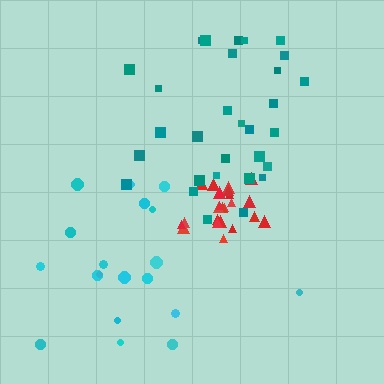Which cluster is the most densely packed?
Red.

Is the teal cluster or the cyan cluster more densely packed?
Teal.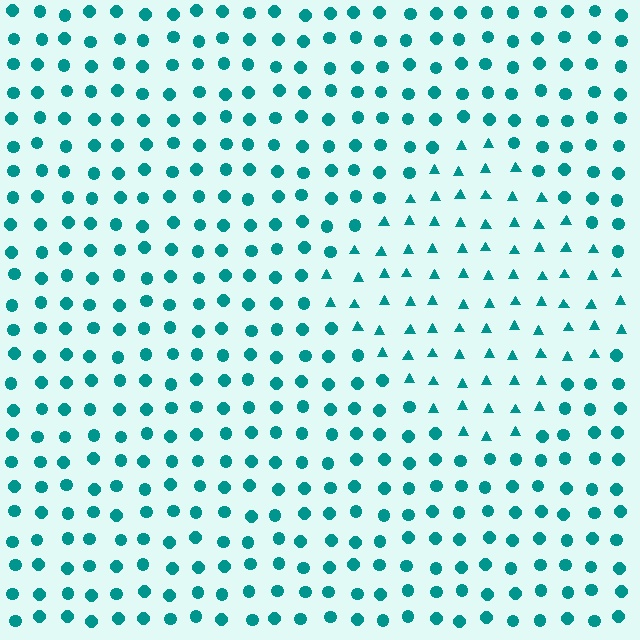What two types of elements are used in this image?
The image uses triangles inside the diamond region and circles outside it.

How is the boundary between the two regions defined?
The boundary is defined by a change in element shape: triangles inside vs. circles outside. All elements share the same color and spacing.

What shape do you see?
I see a diamond.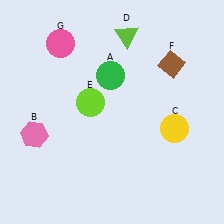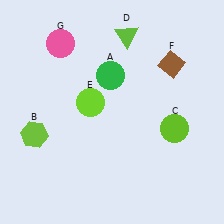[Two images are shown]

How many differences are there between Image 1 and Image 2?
There are 2 differences between the two images.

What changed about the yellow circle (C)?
In Image 1, C is yellow. In Image 2, it changed to lime.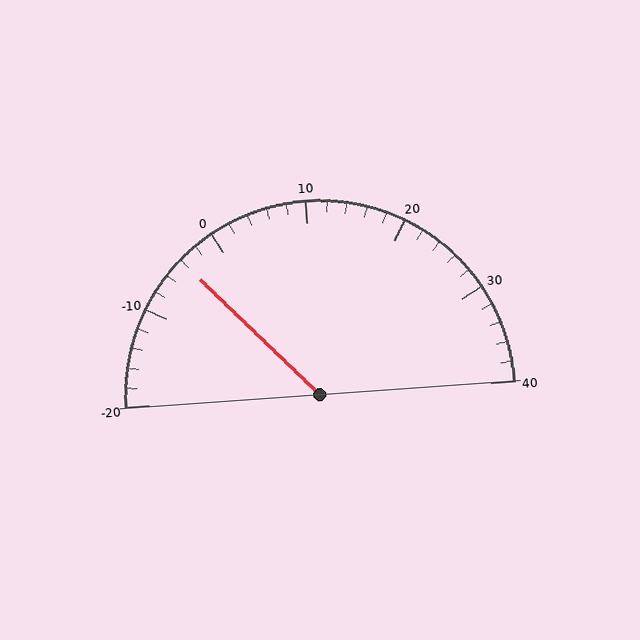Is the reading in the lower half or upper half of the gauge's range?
The reading is in the lower half of the range (-20 to 40).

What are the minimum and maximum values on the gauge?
The gauge ranges from -20 to 40.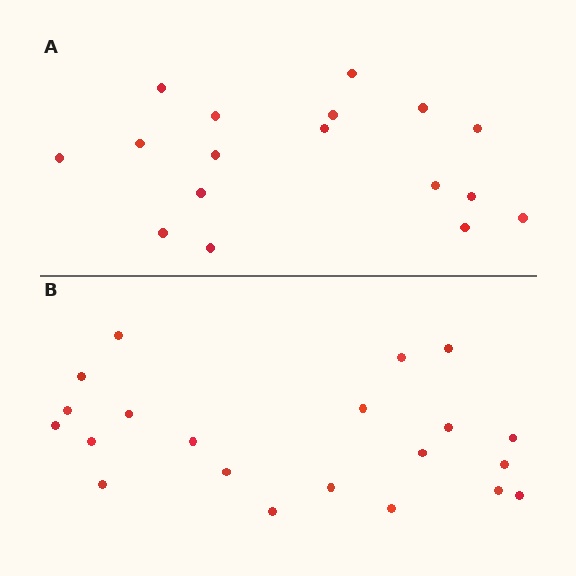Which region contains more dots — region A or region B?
Region B (the bottom region) has more dots.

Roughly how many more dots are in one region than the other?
Region B has about 4 more dots than region A.